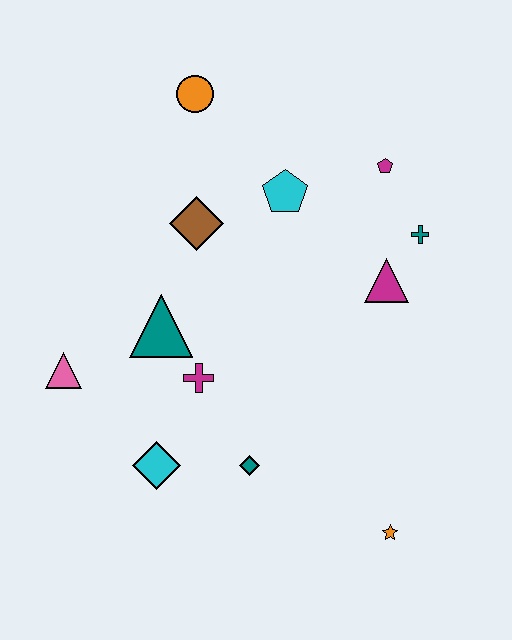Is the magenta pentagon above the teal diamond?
Yes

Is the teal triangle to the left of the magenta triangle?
Yes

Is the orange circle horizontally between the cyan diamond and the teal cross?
Yes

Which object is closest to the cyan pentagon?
The brown diamond is closest to the cyan pentagon.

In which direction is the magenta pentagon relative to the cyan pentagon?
The magenta pentagon is to the right of the cyan pentagon.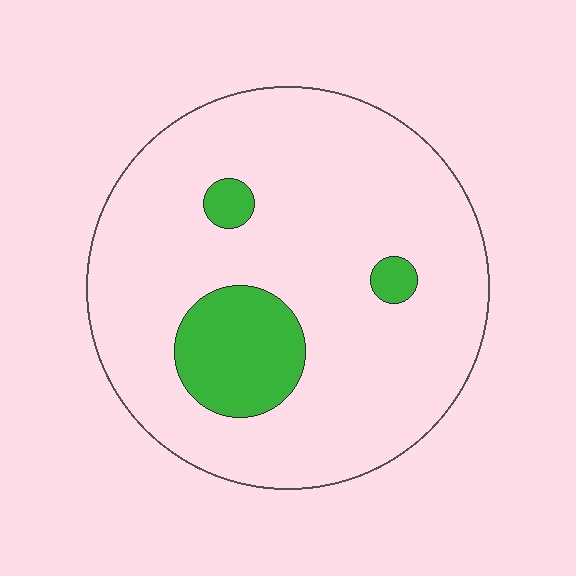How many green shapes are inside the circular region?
3.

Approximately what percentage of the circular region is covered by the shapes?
Approximately 15%.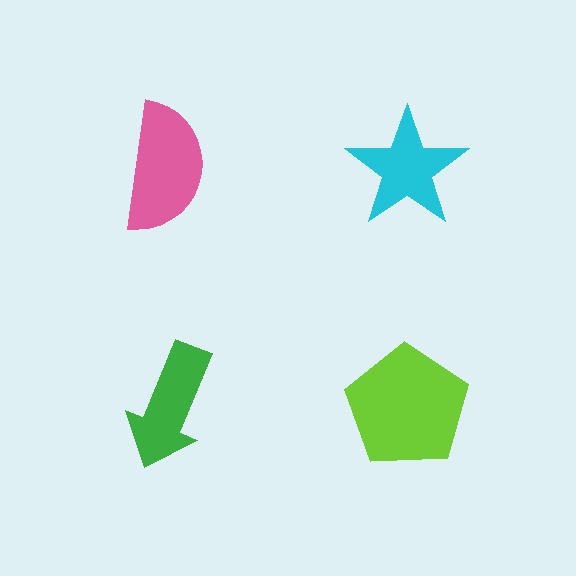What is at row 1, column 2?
A cyan star.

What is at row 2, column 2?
A lime pentagon.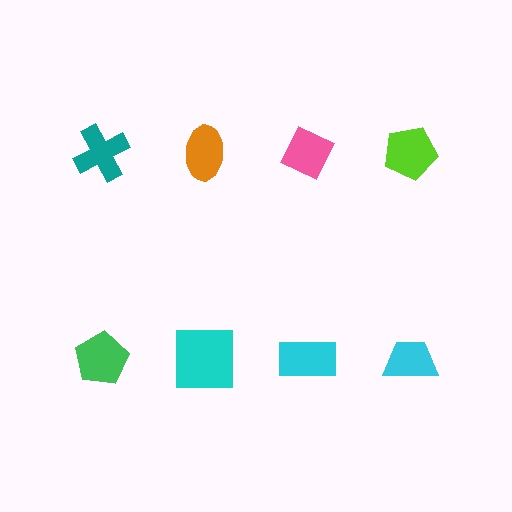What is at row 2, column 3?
A cyan rectangle.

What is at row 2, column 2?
A cyan square.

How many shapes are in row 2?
4 shapes.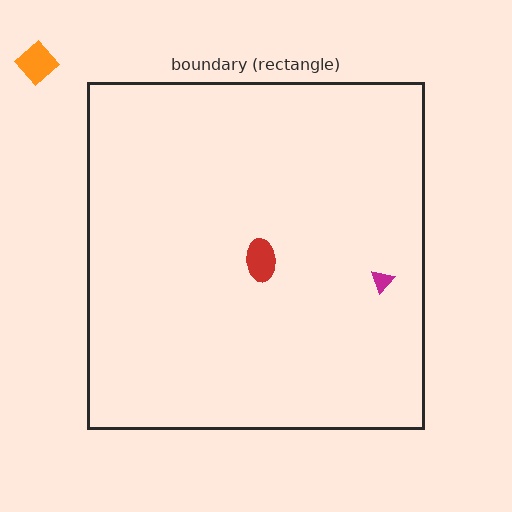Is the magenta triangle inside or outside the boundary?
Inside.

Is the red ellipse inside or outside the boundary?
Inside.